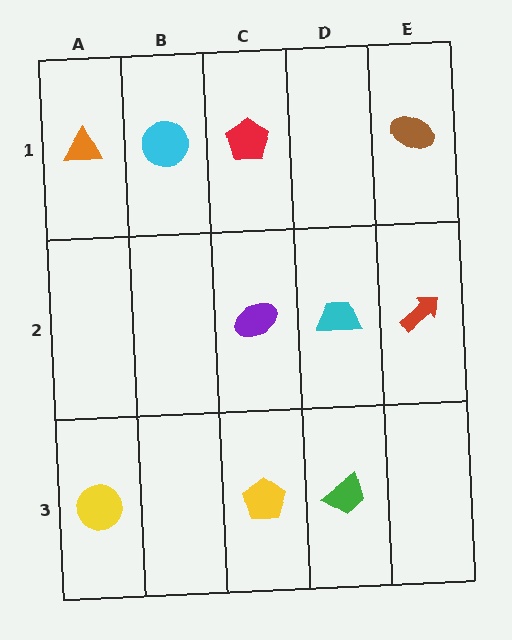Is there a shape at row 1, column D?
No, that cell is empty.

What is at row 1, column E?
A brown ellipse.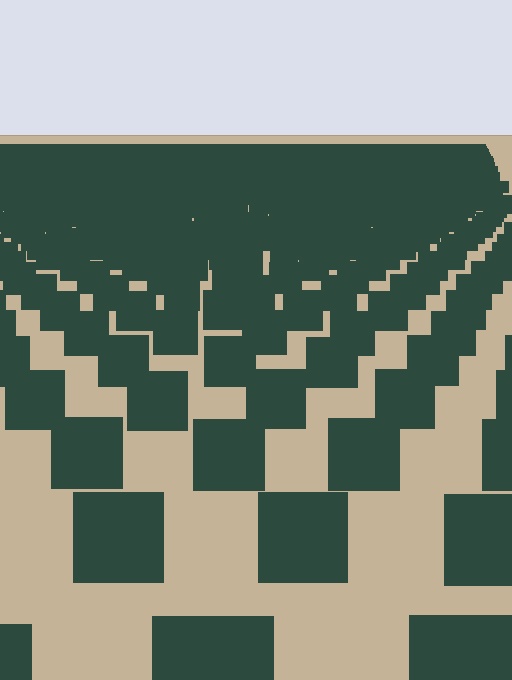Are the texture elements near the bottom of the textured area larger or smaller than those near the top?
Larger. Near the bottom, elements are closer to the viewer and appear at a bigger on-screen size.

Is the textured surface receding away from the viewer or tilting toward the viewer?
The surface is receding away from the viewer. Texture elements get smaller and denser toward the top.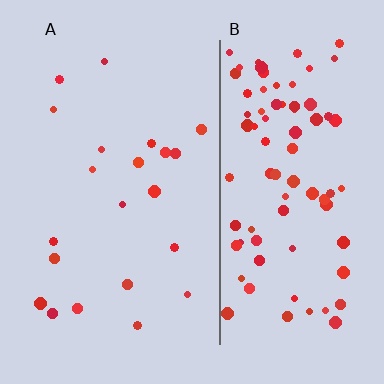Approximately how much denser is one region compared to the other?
Approximately 4.1× — region B over region A.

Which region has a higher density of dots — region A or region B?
B (the right).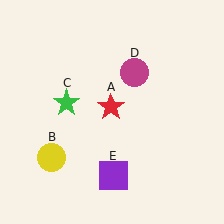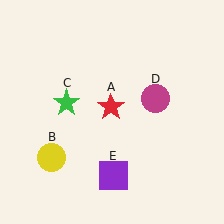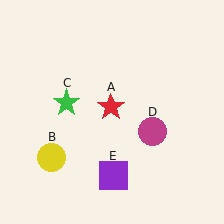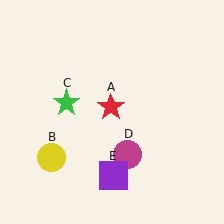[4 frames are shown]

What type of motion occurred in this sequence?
The magenta circle (object D) rotated clockwise around the center of the scene.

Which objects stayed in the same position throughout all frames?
Red star (object A) and yellow circle (object B) and green star (object C) and purple square (object E) remained stationary.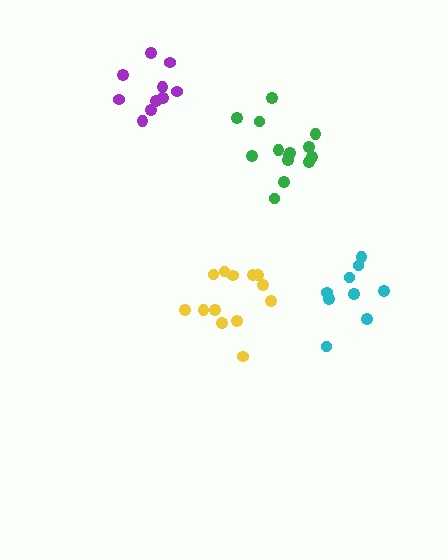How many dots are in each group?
Group 1: 10 dots, Group 2: 14 dots, Group 3: 9 dots, Group 4: 13 dots (46 total).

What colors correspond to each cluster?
The clusters are colored: purple, green, cyan, yellow.